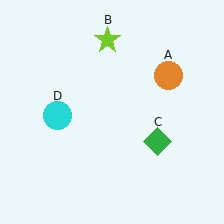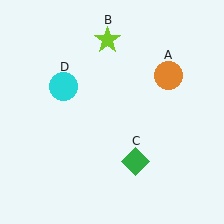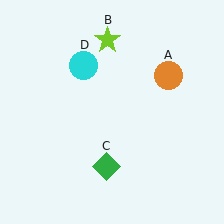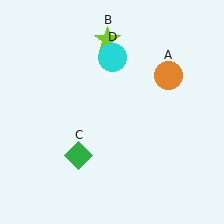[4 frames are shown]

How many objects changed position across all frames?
2 objects changed position: green diamond (object C), cyan circle (object D).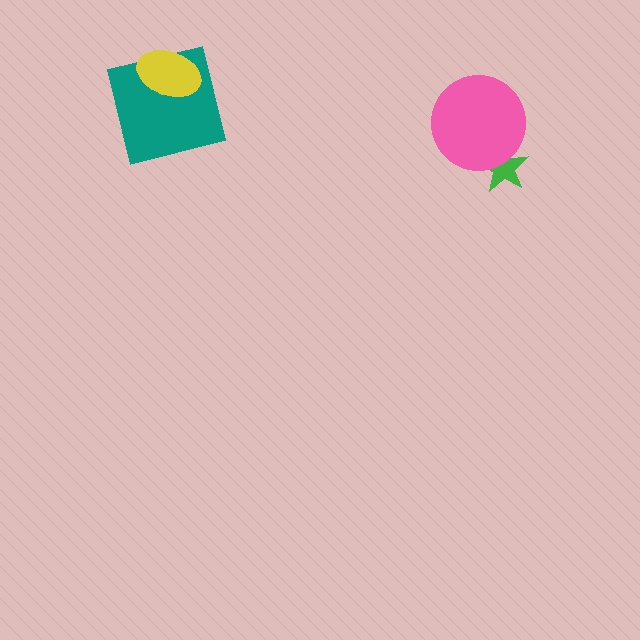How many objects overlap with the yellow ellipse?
1 object overlaps with the yellow ellipse.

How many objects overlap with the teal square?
1 object overlaps with the teal square.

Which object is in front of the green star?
The pink circle is in front of the green star.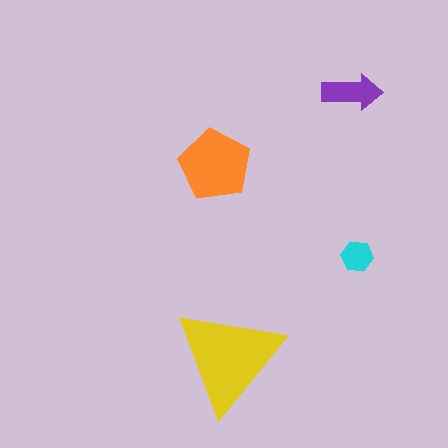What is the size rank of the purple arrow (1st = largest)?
3rd.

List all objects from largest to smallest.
The yellow triangle, the orange pentagon, the purple arrow, the cyan hexagon.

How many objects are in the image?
There are 4 objects in the image.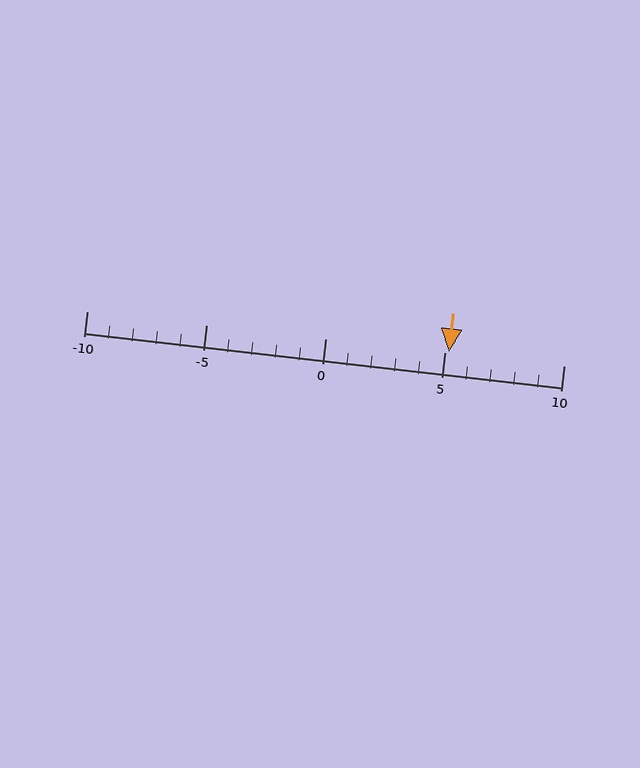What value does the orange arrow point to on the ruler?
The orange arrow points to approximately 5.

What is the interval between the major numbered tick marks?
The major tick marks are spaced 5 units apart.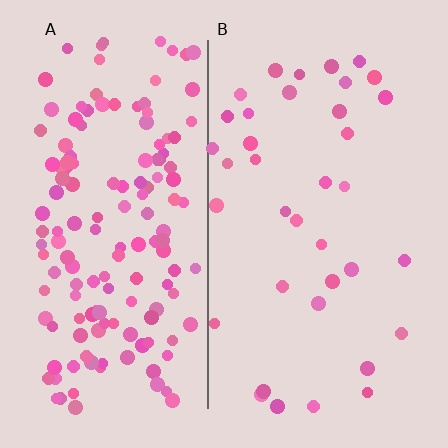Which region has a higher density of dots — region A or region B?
A (the left).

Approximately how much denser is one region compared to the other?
Approximately 4.0× — region A over region B.